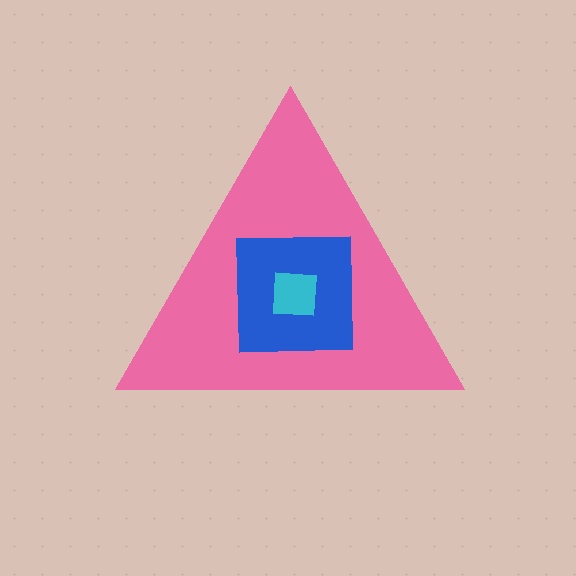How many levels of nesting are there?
3.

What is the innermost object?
The cyan square.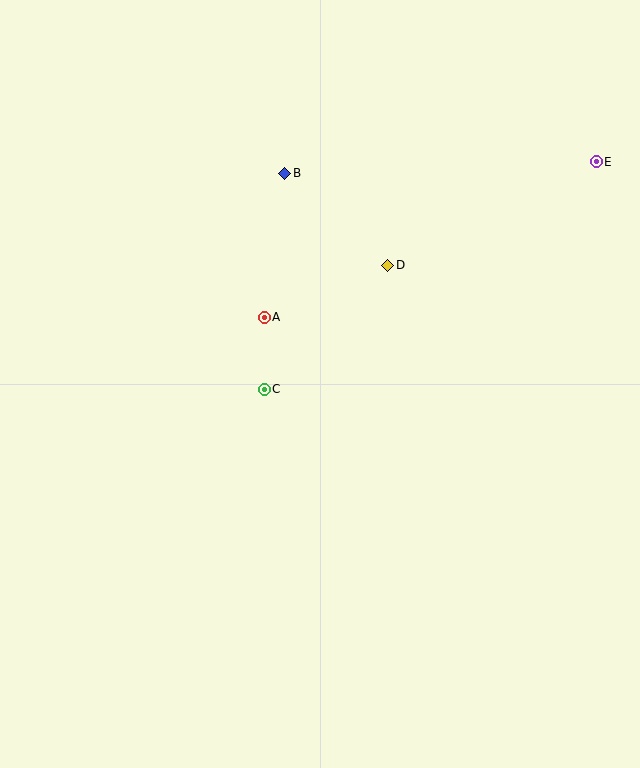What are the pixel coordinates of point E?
Point E is at (596, 162).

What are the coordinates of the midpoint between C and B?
The midpoint between C and B is at (274, 281).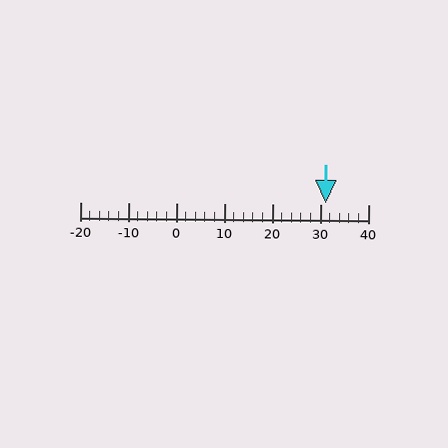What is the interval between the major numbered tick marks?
The major tick marks are spaced 10 units apart.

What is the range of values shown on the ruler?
The ruler shows values from -20 to 40.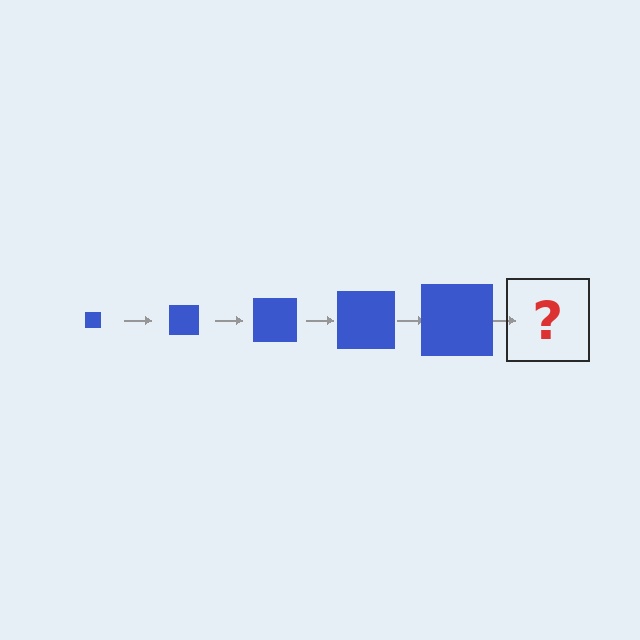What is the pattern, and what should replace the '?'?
The pattern is that the square gets progressively larger each step. The '?' should be a blue square, larger than the previous one.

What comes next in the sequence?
The next element should be a blue square, larger than the previous one.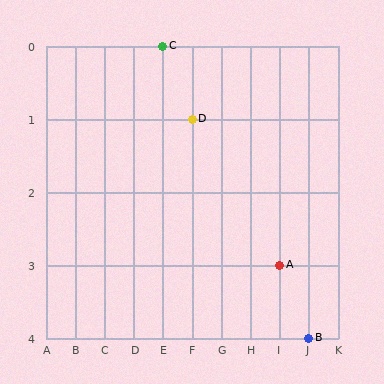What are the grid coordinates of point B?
Point B is at grid coordinates (J, 4).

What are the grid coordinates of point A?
Point A is at grid coordinates (I, 3).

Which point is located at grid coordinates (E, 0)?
Point C is at (E, 0).